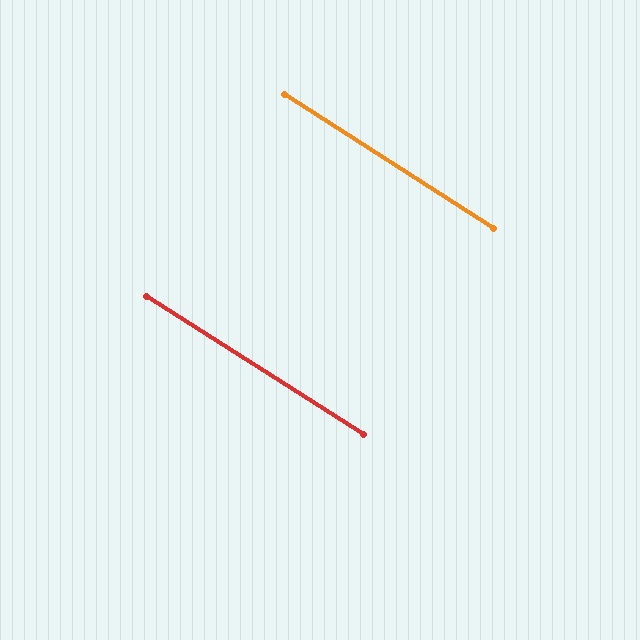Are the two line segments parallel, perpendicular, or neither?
Parallel — their directions differ by only 0.3°.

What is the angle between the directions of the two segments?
Approximately 0 degrees.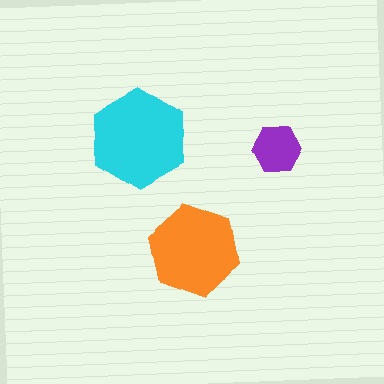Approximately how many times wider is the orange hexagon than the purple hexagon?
About 2 times wider.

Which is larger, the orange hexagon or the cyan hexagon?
The cyan one.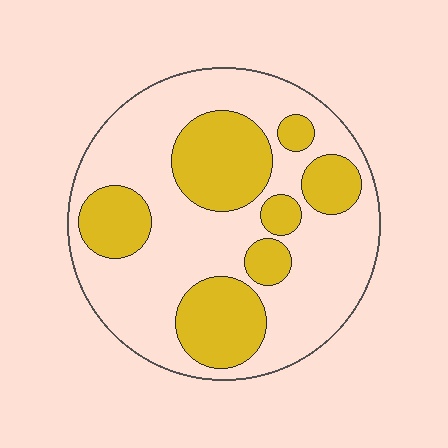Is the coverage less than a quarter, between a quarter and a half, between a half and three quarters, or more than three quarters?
Between a quarter and a half.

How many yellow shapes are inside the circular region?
7.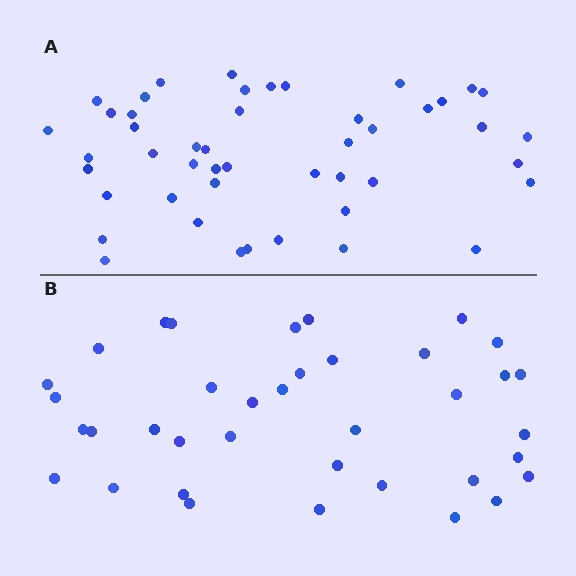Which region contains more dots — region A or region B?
Region A (the top region) has more dots.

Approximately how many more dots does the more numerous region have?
Region A has roughly 10 or so more dots than region B.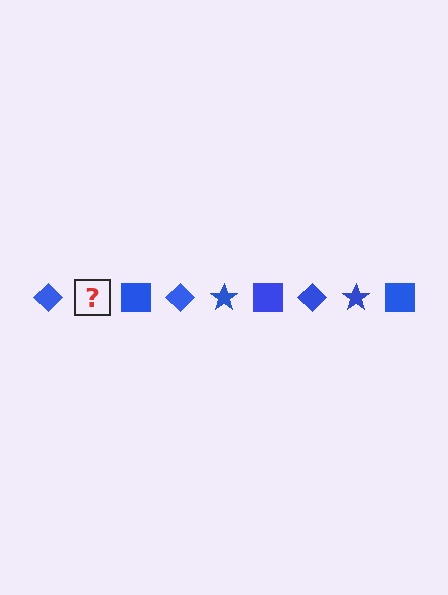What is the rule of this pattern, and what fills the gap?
The rule is that the pattern cycles through diamond, star, square shapes in blue. The gap should be filled with a blue star.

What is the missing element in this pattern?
The missing element is a blue star.